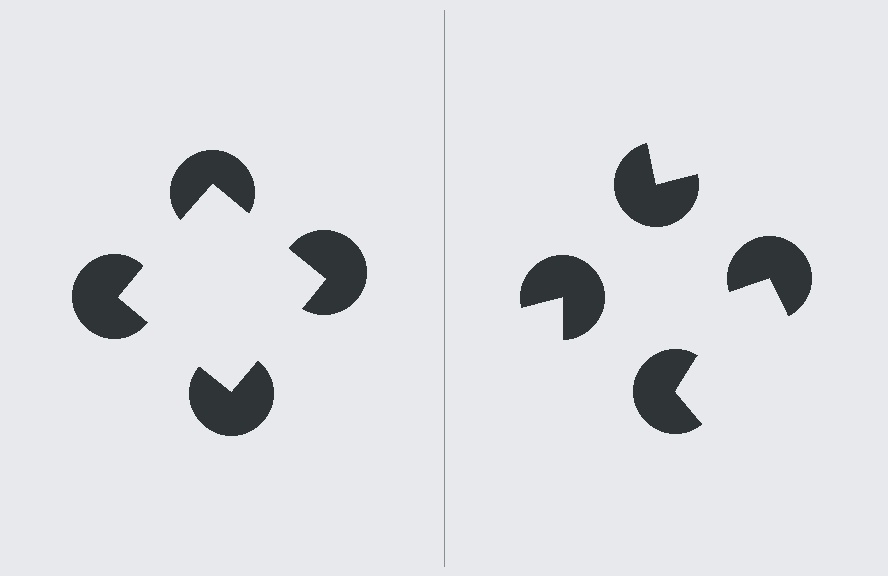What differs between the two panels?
The pac-man discs are positioned identically on both sides; only the wedge orientations differ. On the left they align to a square; on the right they are misaligned.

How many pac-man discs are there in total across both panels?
8 — 4 on each side.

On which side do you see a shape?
An illusory square appears on the left side. On the right side the wedge cuts are rotated, so no coherent shape forms.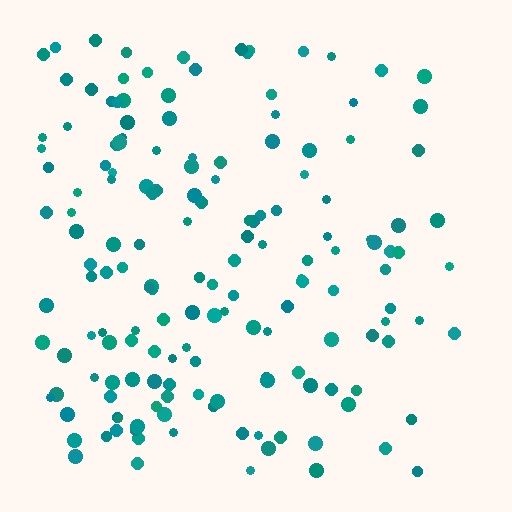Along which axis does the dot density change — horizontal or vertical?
Horizontal.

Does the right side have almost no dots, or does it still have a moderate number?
Still a moderate number, just noticeably fewer than the left.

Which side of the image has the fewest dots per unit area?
The right.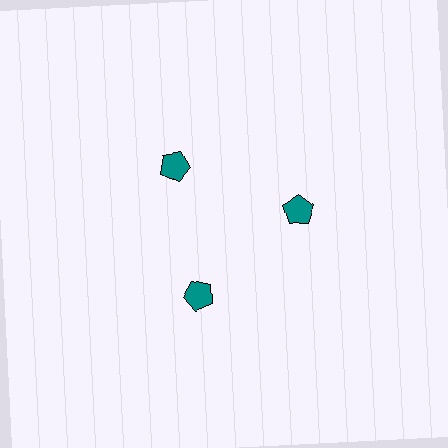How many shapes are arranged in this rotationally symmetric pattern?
There are 3 shapes, arranged in 3 groups of 1.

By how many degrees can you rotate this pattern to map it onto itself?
The pattern maps onto itself every 120 degrees of rotation.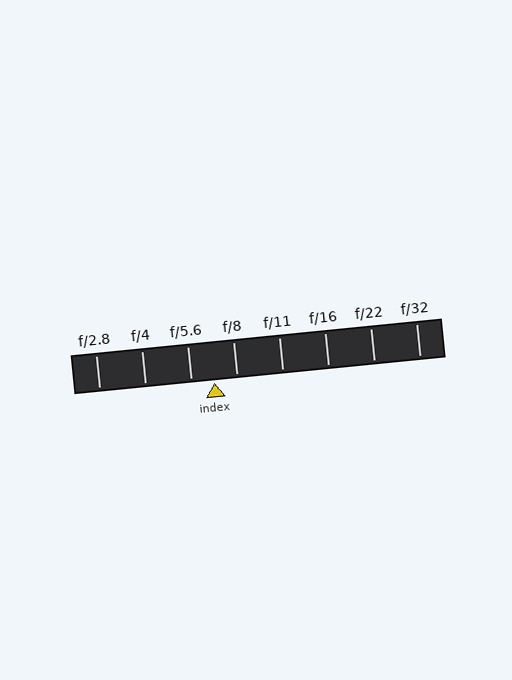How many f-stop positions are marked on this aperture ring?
There are 8 f-stop positions marked.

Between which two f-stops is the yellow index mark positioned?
The index mark is between f/5.6 and f/8.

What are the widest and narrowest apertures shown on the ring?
The widest aperture shown is f/2.8 and the narrowest is f/32.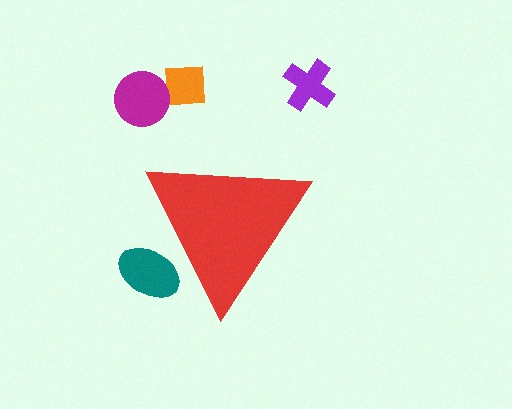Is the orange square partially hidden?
No, the orange square is fully visible.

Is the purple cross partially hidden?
No, the purple cross is fully visible.